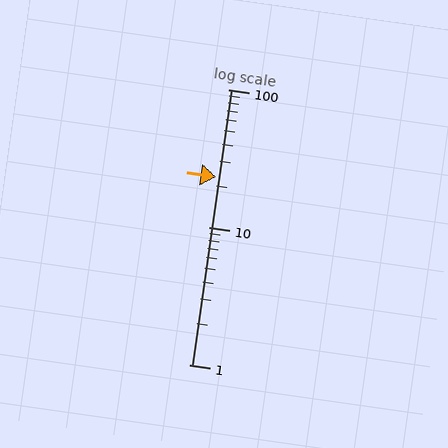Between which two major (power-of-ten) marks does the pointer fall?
The pointer is between 10 and 100.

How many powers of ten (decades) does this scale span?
The scale spans 2 decades, from 1 to 100.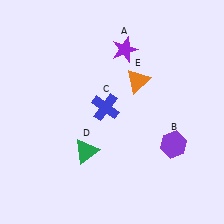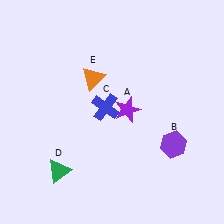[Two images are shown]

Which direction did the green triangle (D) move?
The green triangle (D) moved left.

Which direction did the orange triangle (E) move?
The orange triangle (E) moved left.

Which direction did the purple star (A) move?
The purple star (A) moved down.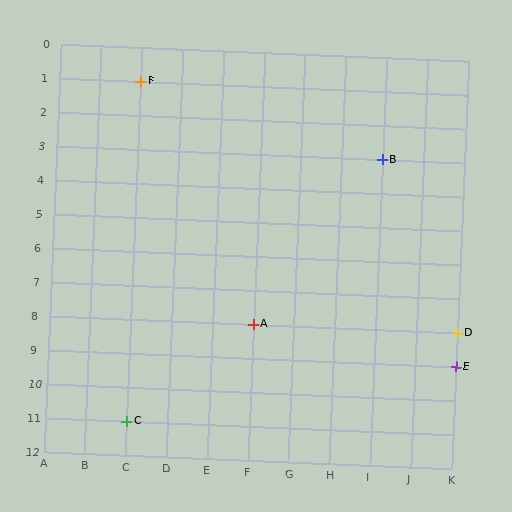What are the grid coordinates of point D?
Point D is at grid coordinates (K, 8).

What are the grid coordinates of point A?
Point A is at grid coordinates (F, 8).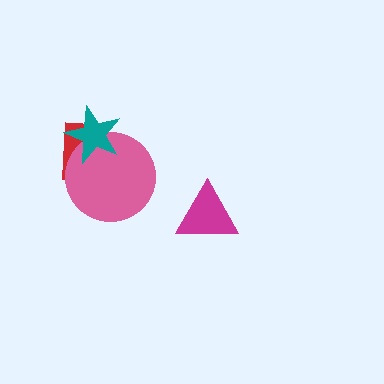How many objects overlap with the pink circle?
2 objects overlap with the pink circle.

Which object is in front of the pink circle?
The teal star is in front of the pink circle.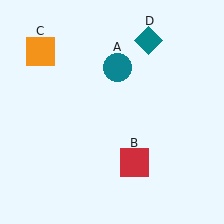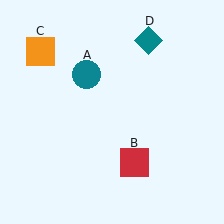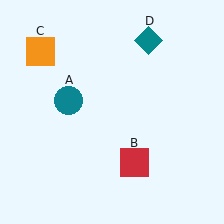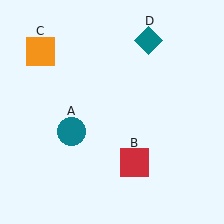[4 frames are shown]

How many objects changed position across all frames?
1 object changed position: teal circle (object A).